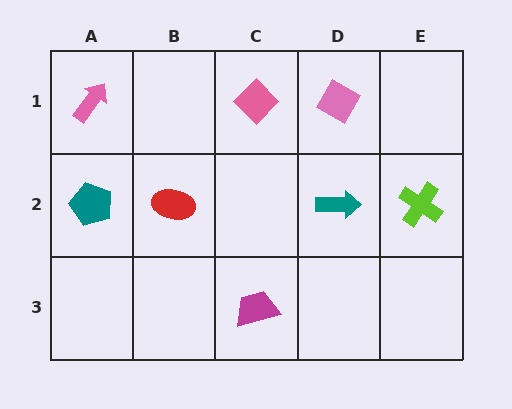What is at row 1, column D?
A pink diamond.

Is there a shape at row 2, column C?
No, that cell is empty.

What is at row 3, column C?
A magenta trapezoid.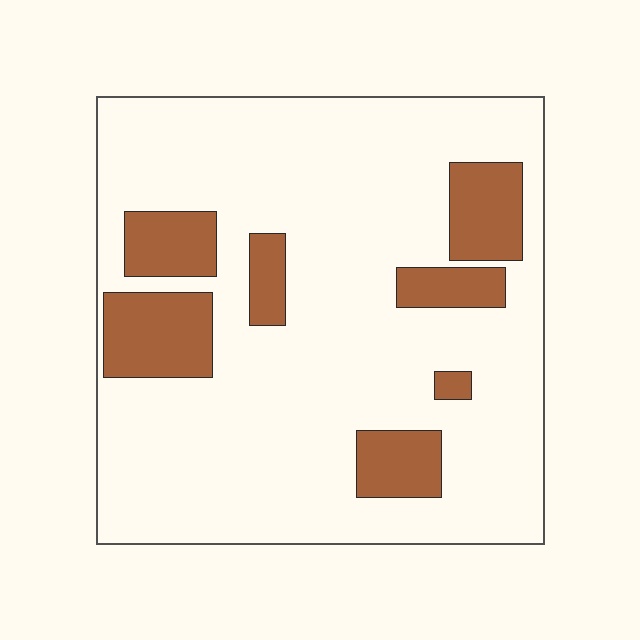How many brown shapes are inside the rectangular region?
7.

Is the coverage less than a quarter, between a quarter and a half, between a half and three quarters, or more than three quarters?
Less than a quarter.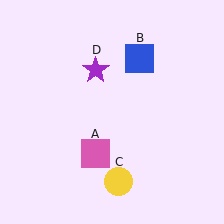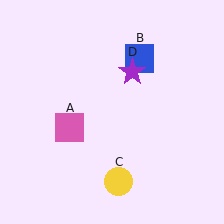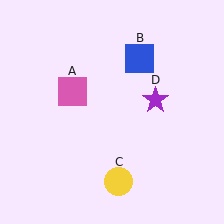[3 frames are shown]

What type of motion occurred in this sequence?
The pink square (object A), purple star (object D) rotated clockwise around the center of the scene.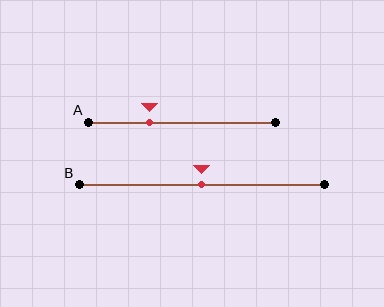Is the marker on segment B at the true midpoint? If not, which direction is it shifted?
Yes, the marker on segment B is at the true midpoint.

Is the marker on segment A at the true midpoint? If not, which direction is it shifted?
No, the marker on segment A is shifted to the left by about 17% of the segment length.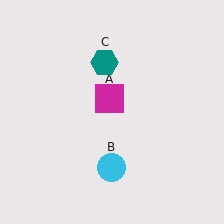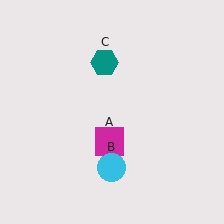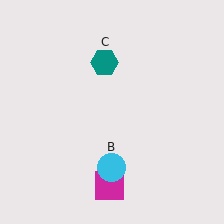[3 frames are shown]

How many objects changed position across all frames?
1 object changed position: magenta square (object A).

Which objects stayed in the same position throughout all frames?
Cyan circle (object B) and teal hexagon (object C) remained stationary.